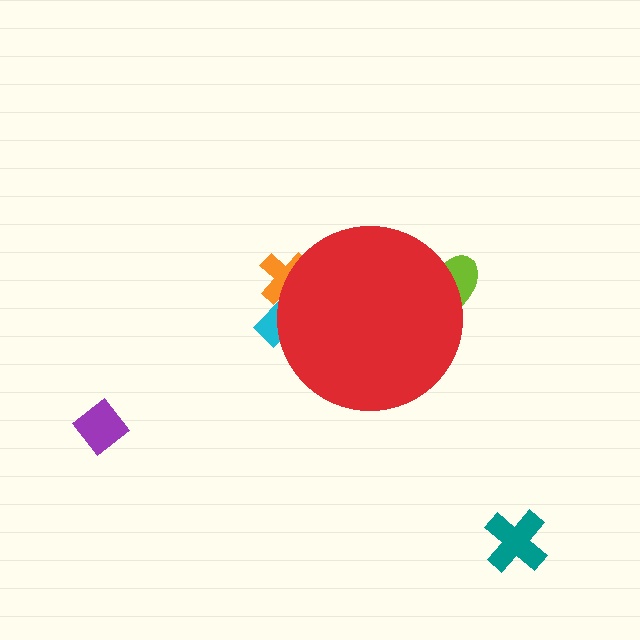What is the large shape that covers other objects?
A red circle.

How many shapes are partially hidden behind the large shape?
3 shapes are partially hidden.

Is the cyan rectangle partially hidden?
Yes, the cyan rectangle is partially hidden behind the red circle.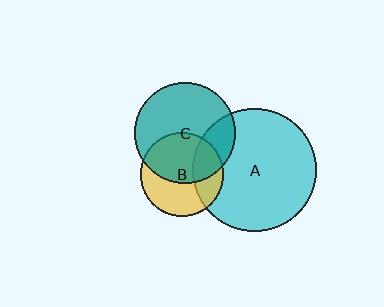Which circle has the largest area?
Circle A (cyan).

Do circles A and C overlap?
Yes.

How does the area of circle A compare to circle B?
Approximately 2.2 times.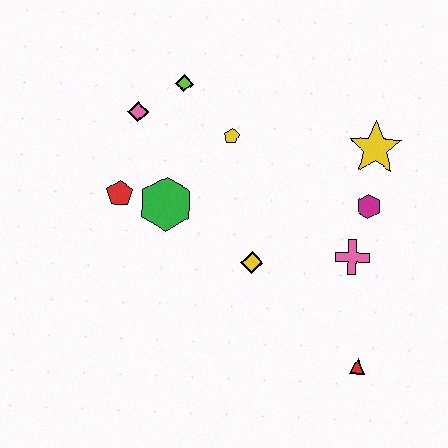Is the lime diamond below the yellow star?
No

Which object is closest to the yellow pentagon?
The lime diamond is closest to the yellow pentagon.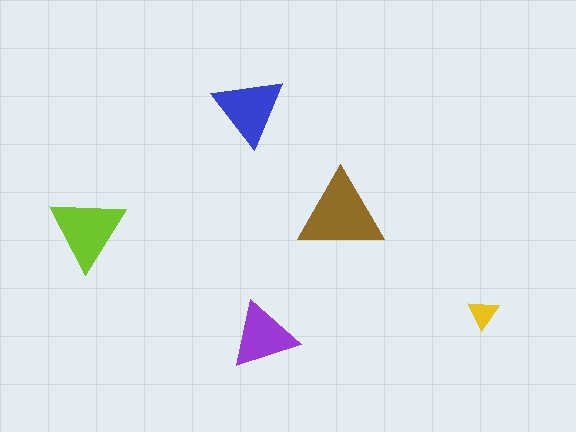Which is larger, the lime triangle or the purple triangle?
The lime one.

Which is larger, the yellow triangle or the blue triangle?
The blue one.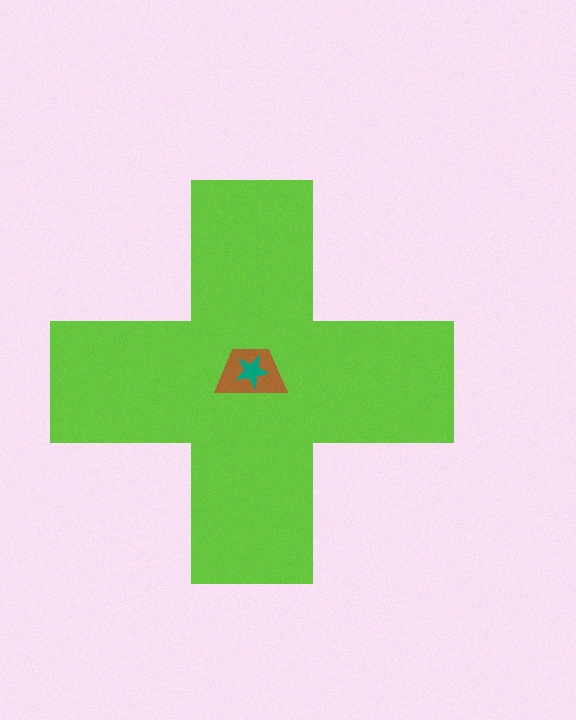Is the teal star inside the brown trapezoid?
Yes.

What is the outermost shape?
The lime cross.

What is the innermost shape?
The teal star.